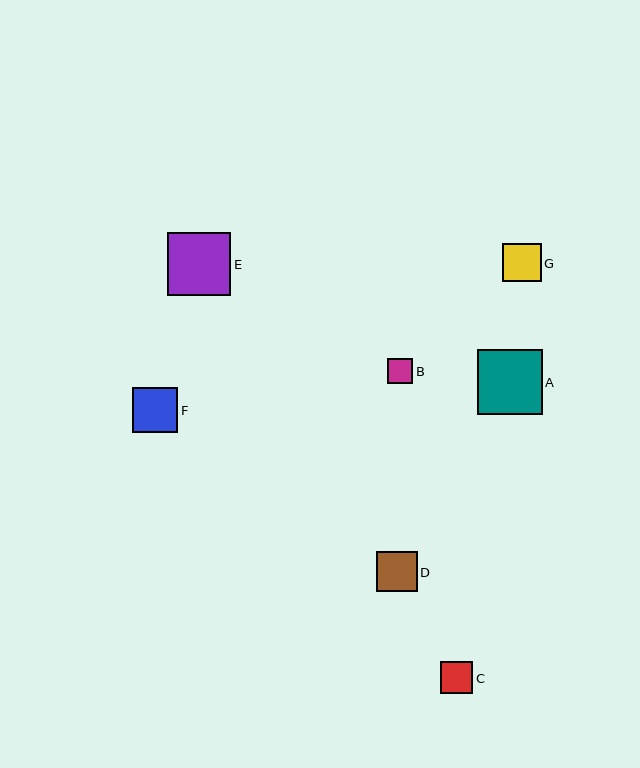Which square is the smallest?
Square B is the smallest with a size of approximately 25 pixels.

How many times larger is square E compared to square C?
Square E is approximately 2.0 times the size of square C.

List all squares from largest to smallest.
From largest to smallest: A, E, F, D, G, C, B.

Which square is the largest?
Square A is the largest with a size of approximately 65 pixels.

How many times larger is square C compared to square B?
Square C is approximately 1.3 times the size of square B.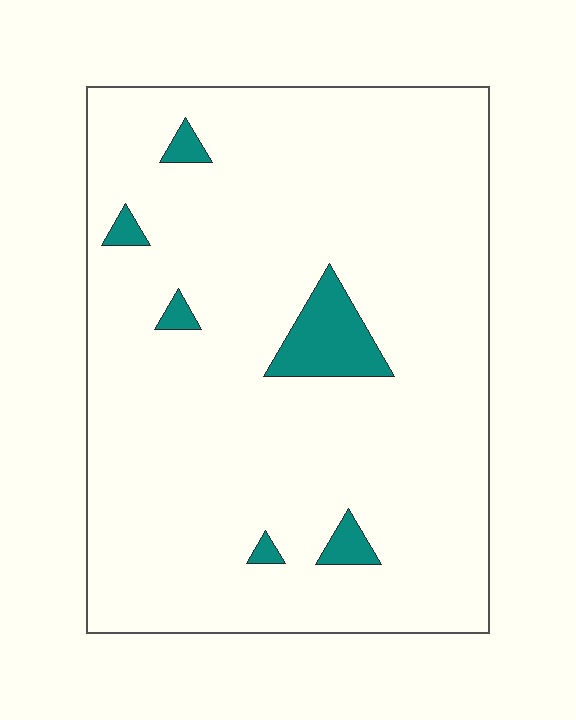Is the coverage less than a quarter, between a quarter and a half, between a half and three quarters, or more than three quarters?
Less than a quarter.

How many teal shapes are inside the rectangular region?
6.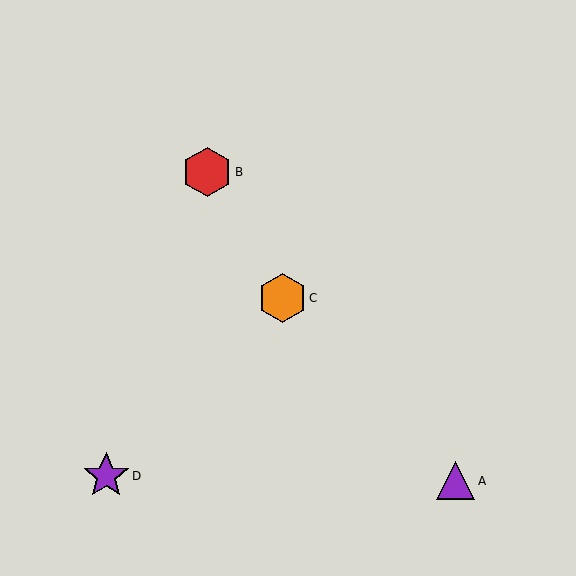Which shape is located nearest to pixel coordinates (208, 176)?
The red hexagon (labeled B) at (207, 172) is nearest to that location.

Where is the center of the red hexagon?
The center of the red hexagon is at (207, 172).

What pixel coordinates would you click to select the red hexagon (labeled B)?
Click at (207, 172) to select the red hexagon B.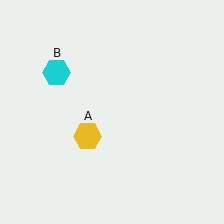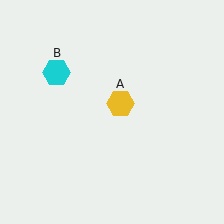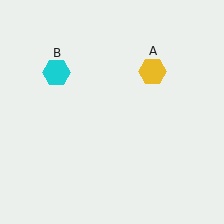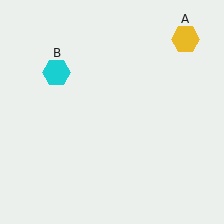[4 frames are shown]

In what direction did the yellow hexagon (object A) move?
The yellow hexagon (object A) moved up and to the right.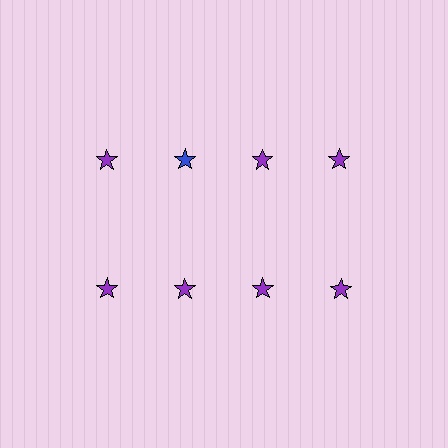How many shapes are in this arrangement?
There are 8 shapes arranged in a grid pattern.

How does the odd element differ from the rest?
It has a different color: blue instead of purple.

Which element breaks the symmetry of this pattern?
The blue star in the top row, second from left column breaks the symmetry. All other shapes are purple stars.